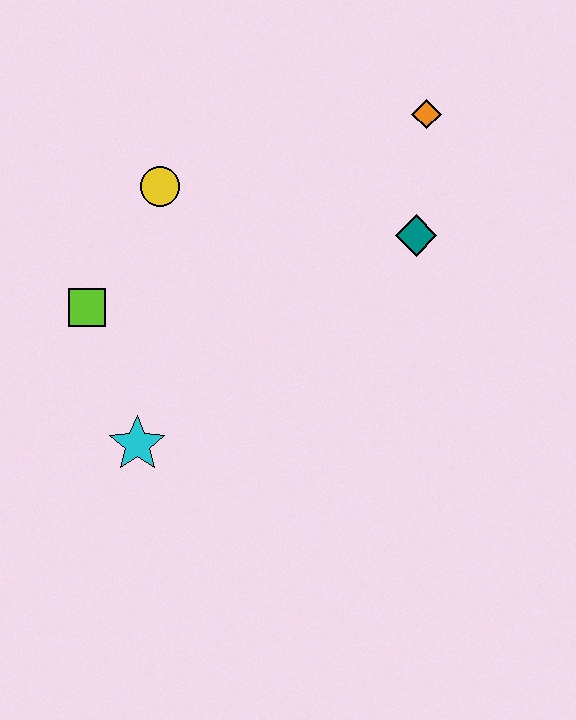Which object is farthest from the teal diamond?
The cyan star is farthest from the teal diamond.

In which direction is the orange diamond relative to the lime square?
The orange diamond is to the right of the lime square.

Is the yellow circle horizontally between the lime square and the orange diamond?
Yes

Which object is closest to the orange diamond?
The teal diamond is closest to the orange diamond.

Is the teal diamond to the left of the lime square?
No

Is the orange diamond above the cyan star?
Yes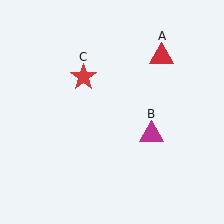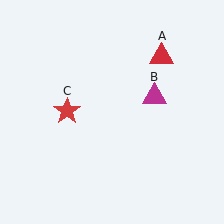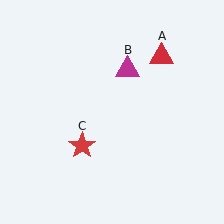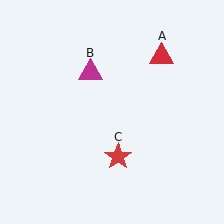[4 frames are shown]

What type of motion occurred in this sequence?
The magenta triangle (object B), red star (object C) rotated counterclockwise around the center of the scene.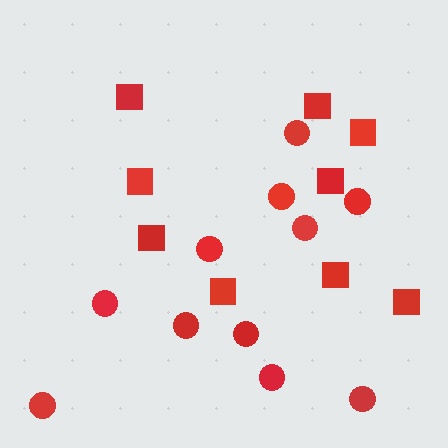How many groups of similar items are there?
There are 2 groups: one group of circles (11) and one group of squares (9).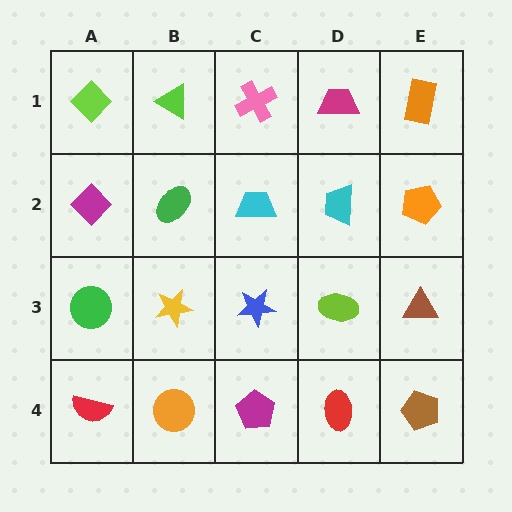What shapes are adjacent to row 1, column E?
An orange pentagon (row 2, column E), a magenta trapezoid (row 1, column D).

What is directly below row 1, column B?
A green ellipse.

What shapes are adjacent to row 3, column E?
An orange pentagon (row 2, column E), a brown pentagon (row 4, column E), a lime ellipse (row 3, column D).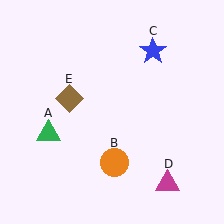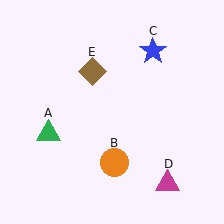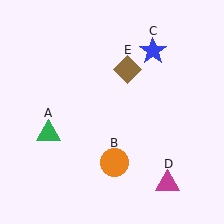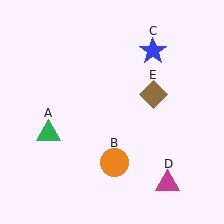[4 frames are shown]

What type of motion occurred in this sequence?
The brown diamond (object E) rotated clockwise around the center of the scene.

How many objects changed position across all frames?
1 object changed position: brown diamond (object E).